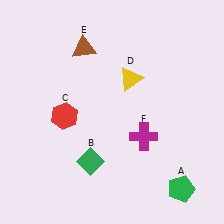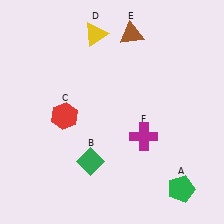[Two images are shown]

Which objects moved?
The objects that moved are: the yellow triangle (D), the brown triangle (E).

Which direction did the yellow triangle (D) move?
The yellow triangle (D) moved up.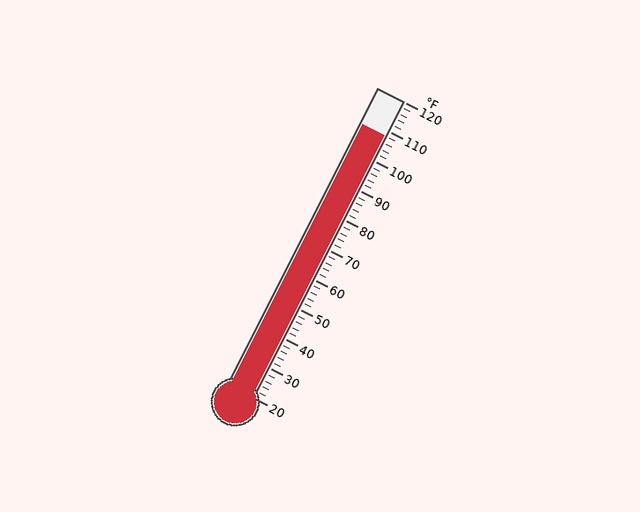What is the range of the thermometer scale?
The thermometer scale ranges from 20°F to 120°F.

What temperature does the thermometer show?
The thermometer shows approximately 108°F.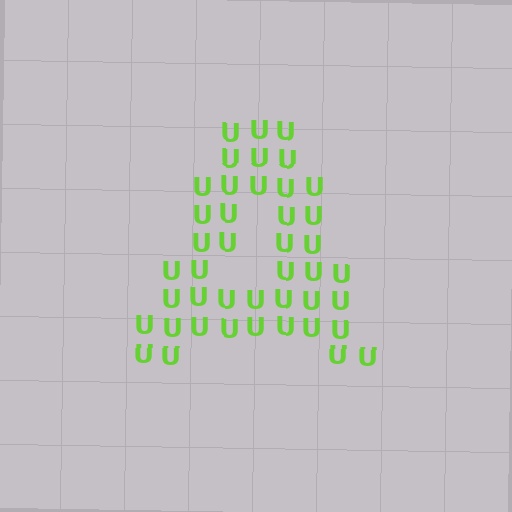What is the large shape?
The large shape is the letter A.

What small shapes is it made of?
It is made of small letter U's.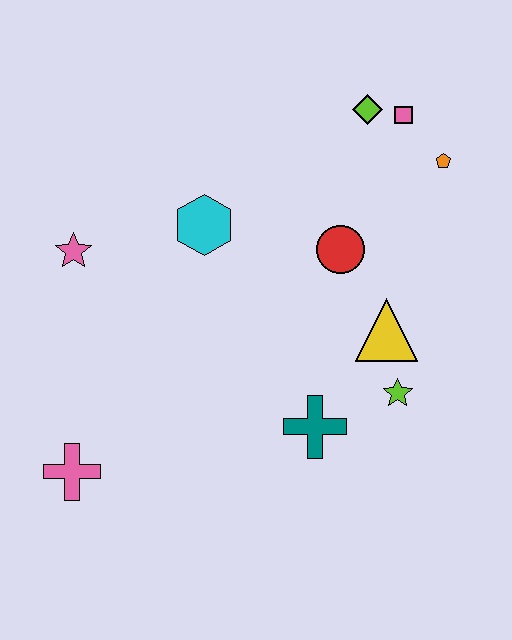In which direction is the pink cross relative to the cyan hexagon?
The pink cross is below the cyan hexagon.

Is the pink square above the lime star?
Yes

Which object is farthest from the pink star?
The orange pentagon is farthest from the pink star.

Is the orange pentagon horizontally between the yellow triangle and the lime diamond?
No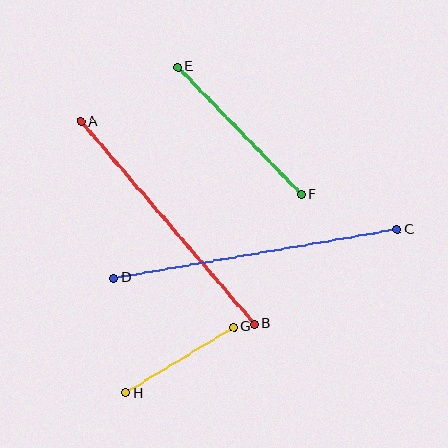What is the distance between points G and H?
The distance is approximately 126 pixels.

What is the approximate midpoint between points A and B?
The midpoint is at approximately (167, 223) pixels.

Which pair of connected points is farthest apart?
Points C and D are farthest apart.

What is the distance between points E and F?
The distance is approximately 178 pixels.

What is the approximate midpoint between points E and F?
The midpoint is at approximately (239, 131) pixels.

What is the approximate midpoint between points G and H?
The midpoint is at approximately (180, 360) pixels.